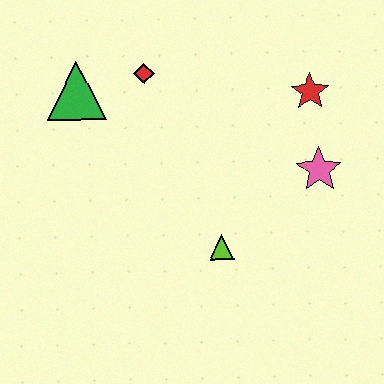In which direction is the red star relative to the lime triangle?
The red star is above the lime triangle.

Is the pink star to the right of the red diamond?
Yes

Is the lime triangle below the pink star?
Yes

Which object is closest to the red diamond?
The green triangle is closest to the red diamond.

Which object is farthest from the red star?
The green triangle is farthest from the red star.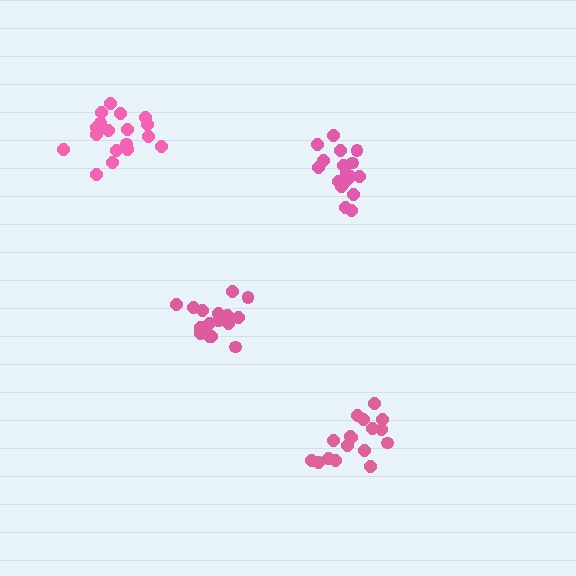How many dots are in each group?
Group 1: 17 dots, Group 2: 18 dots, Group 3: 17 dots, Group 4: 19 dots (71 total).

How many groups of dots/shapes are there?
There are 4 groups.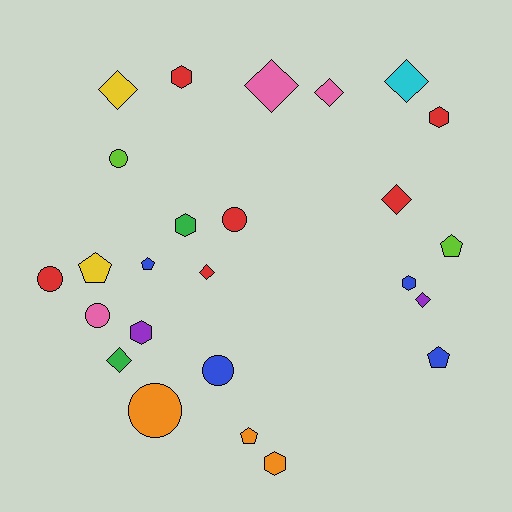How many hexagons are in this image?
There are 6 hexagons.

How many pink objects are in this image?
There are 3 pink objects.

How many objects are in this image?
There are 25 objects.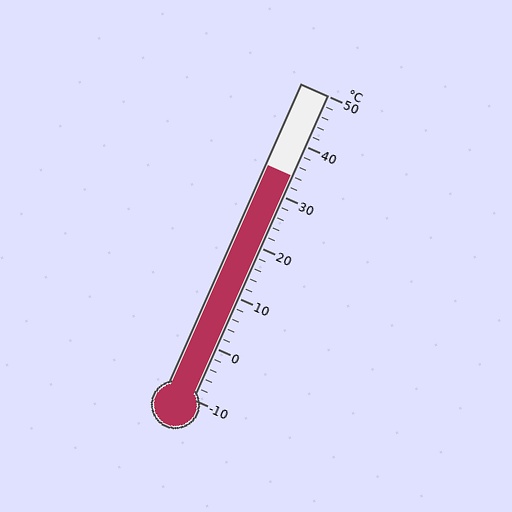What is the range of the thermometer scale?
The thermometer scale ranges from -10°C to 50°C.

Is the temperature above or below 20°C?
The temperature is above 20°C.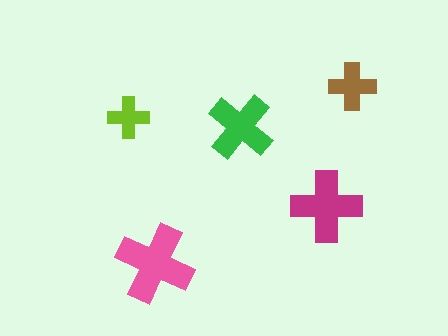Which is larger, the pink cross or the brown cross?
The pink one.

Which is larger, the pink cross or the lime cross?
The pink one.